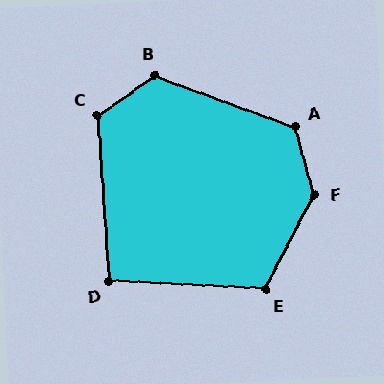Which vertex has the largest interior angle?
F, at approximately 137 degrees.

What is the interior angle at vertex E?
Approximately 114 degrees (obtuse).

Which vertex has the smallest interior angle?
D, at approximately 97 degrees.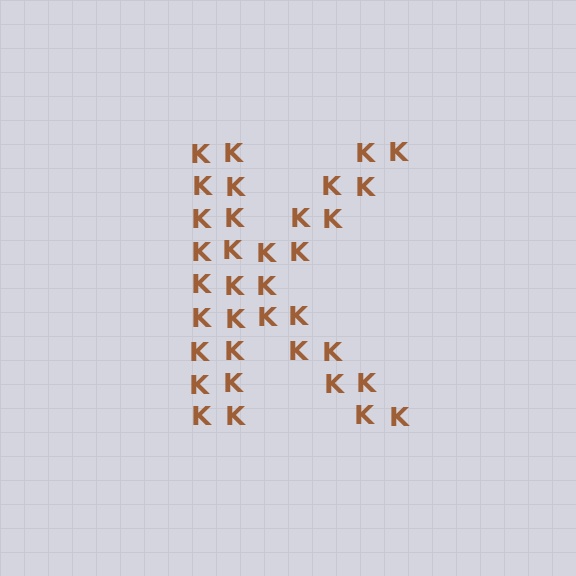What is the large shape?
The large shape is the letter K.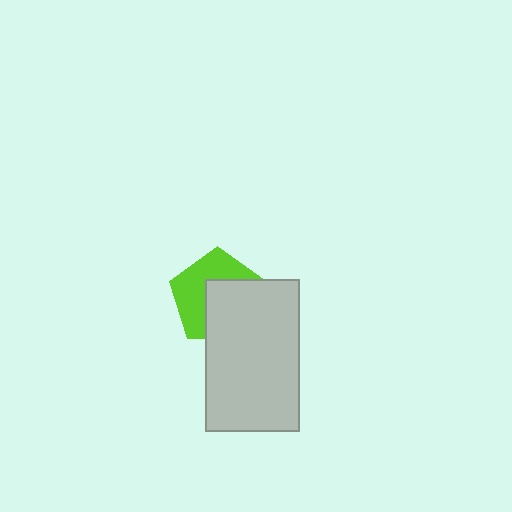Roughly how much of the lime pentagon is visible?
About half of it is visible (roughly 50%).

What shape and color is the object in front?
The object in front is a light gray rectangle.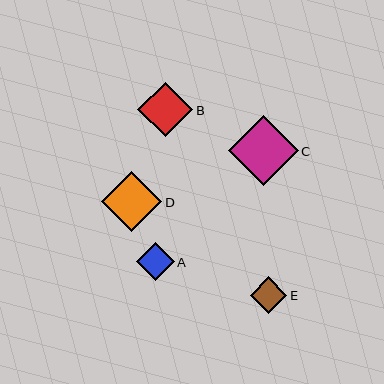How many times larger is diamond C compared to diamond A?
Diamond C is approximately 1.9 times the size of diamond A.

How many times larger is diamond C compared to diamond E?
Diamond C is approximately 1.9 times the size of diamond E.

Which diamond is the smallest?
Diamond E is the smallest with a size of approximately 36 pixels.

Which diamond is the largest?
Diamond C is the largest with a size of approximately 70 pixels.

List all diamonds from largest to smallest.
From largest to smallest: C, D, B, A, E.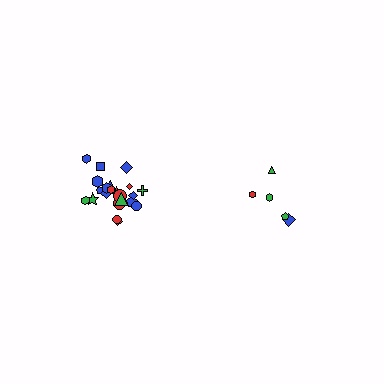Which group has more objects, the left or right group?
The left group.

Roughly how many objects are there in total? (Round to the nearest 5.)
Roughly 25 objects in total.